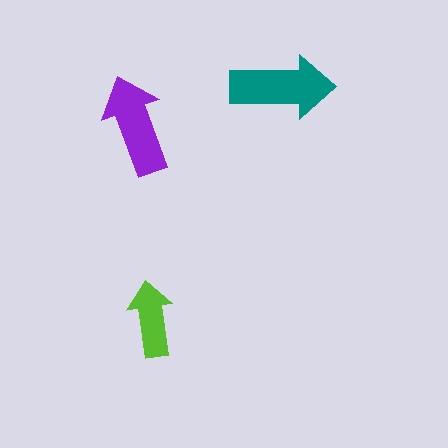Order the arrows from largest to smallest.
the teal one, the purple one, the lime one.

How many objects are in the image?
There are 3 objects in the image.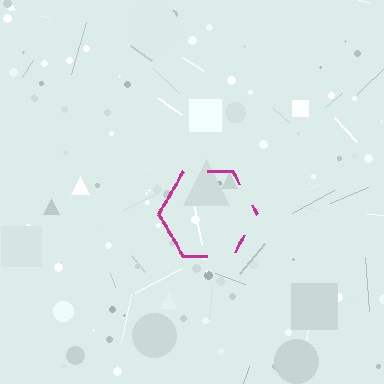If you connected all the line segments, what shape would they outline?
They would outline a hexagon.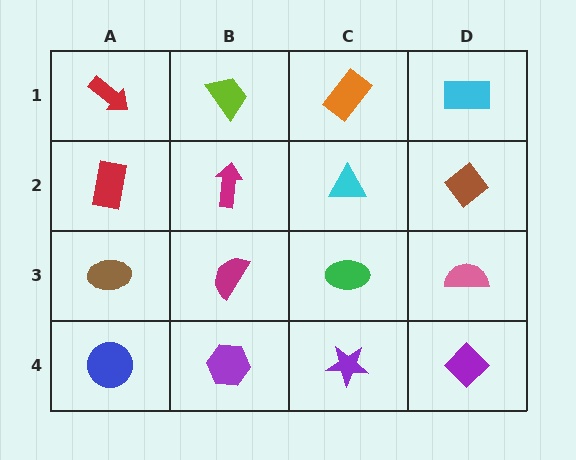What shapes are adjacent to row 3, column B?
A magenta arrow (row 2, column B), a purple hexagon (row 4, column B), a brown ellipse (row 3, column A), a green ellipse (row 3, column C).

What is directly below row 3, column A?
A blue circle.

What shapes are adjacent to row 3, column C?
A cyan triangle (row 2, column C), a purple star (row 4, column C), a magenta semicircle (row 3, column B), a pink semicircle (row 3, column D).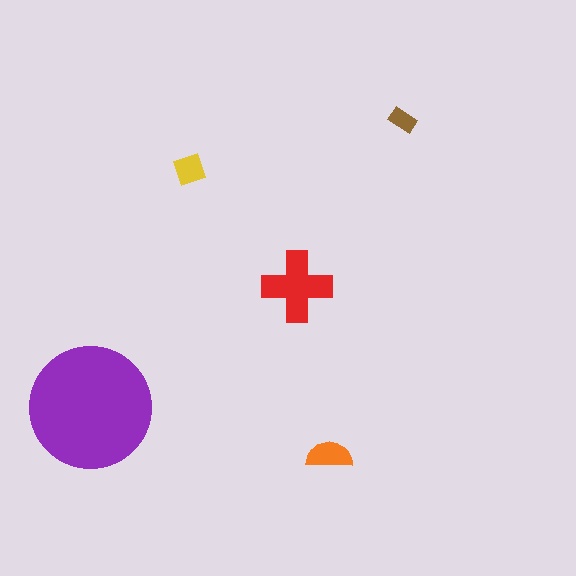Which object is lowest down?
The orange semicircle is bottommost.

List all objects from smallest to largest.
The brown rectangle, the yellow diamond, the orange semicircle, the red cross, the purple circle.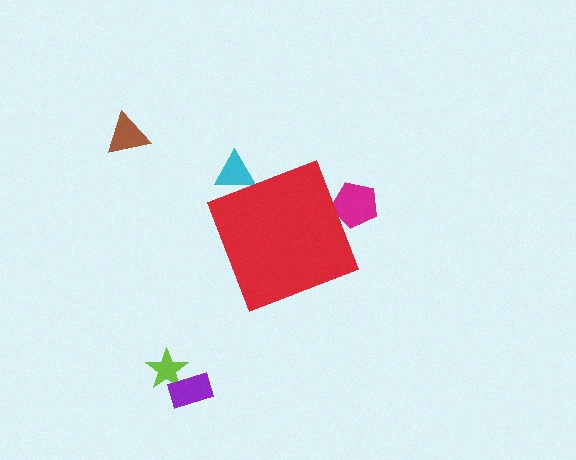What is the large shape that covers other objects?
A red diamond.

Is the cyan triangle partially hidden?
Yes, the cyan triangle is partially hidden behind the red diamond.